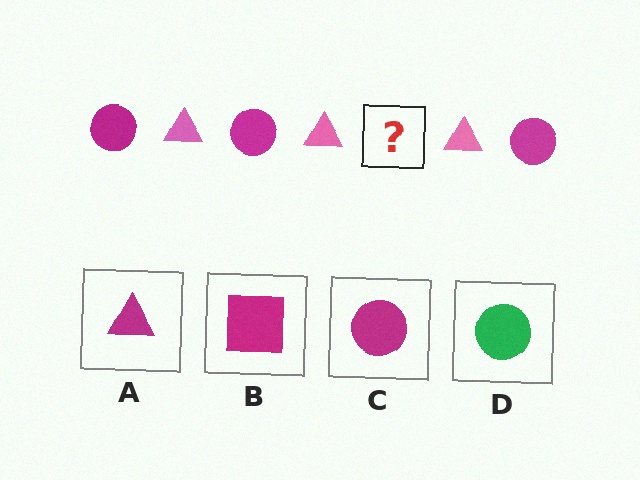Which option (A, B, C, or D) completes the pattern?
C.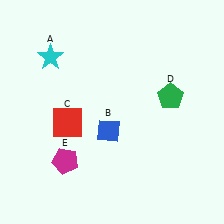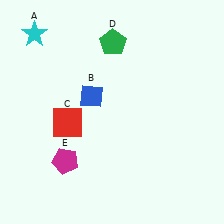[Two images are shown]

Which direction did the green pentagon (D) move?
The green pentagon (D) moved left.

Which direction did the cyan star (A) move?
The cyan star (A) moved up.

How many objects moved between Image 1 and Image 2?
3 objects moved between the two images.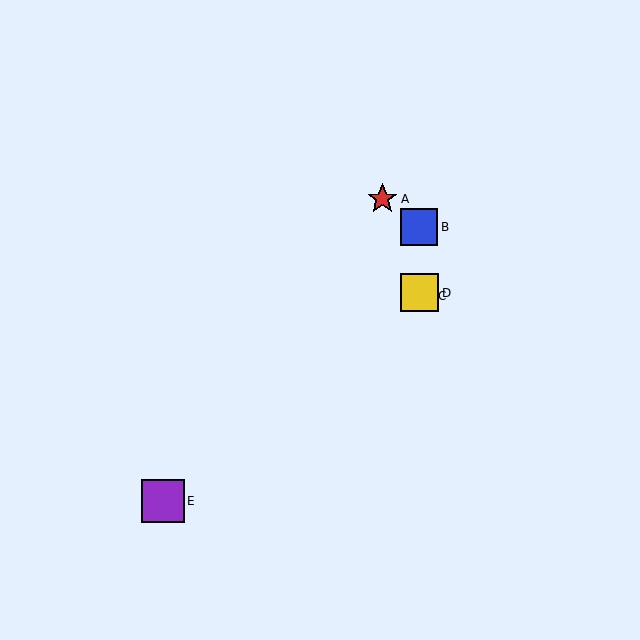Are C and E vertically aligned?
No, C is at x≈419 and E is at x≈163.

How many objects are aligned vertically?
3 objects (B, C, D) are aligned vertically.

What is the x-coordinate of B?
Object B is at x≈419.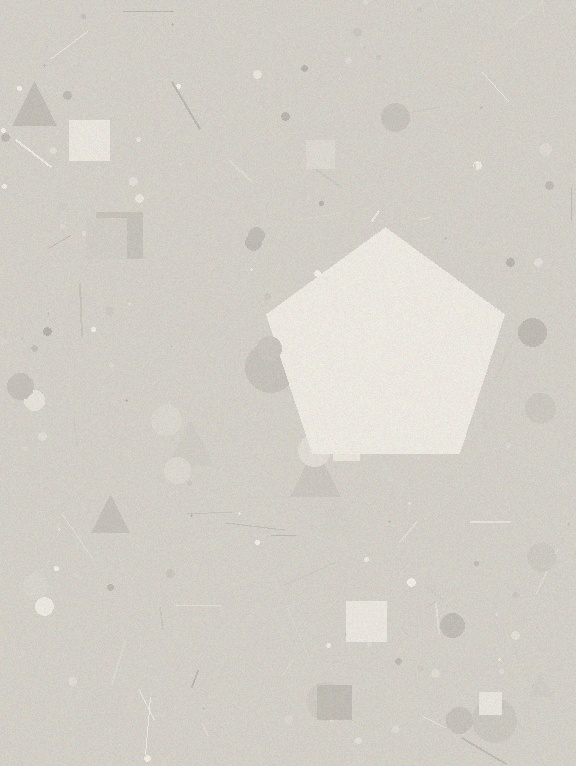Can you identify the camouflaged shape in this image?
The camouflaged shape is a pentagon.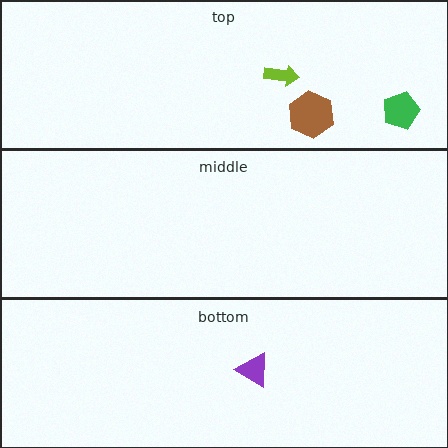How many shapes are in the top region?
3.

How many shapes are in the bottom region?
1.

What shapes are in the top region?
The brown hexagon, the green pentagon, the lime arrow.